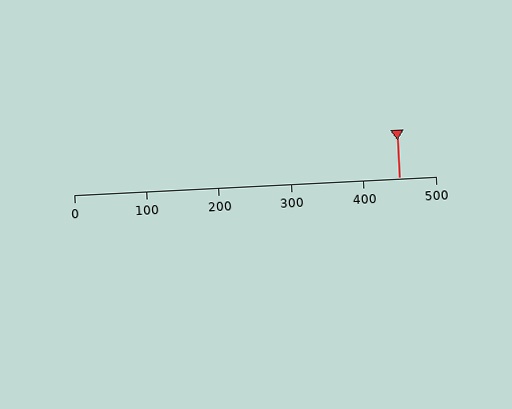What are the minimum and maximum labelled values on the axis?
The axis runs from 0 to 500.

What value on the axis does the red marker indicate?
The marker indicates approximately 450.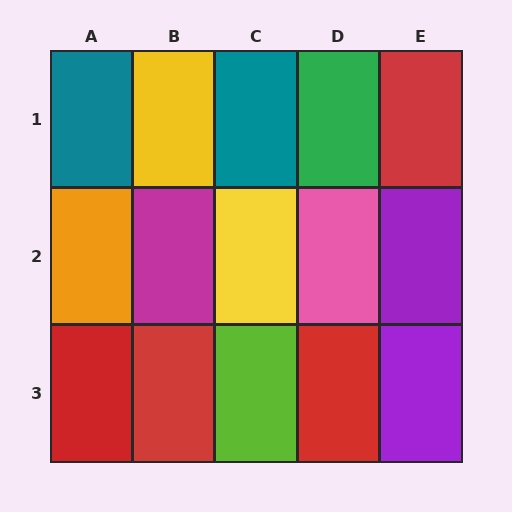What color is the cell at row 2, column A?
Orange.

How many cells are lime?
1 cell is lime.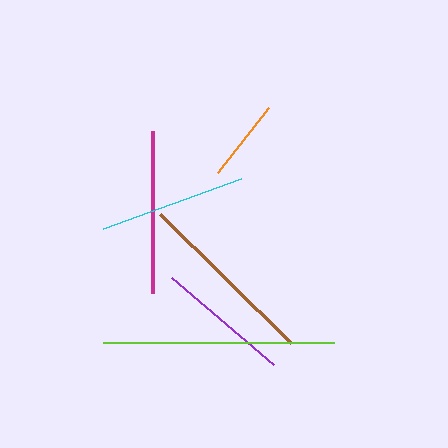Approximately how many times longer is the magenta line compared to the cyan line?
The magenta line is approximately 1.1 times the length of the cyan line.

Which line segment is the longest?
The lime line is the longest at approximately 232 pixels.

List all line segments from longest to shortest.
From longest to shortest: lime, brown, magenta, cyan, purple, orange.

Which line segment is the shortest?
The orange line is the shortest at approximately 83 pixels.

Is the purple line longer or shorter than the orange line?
The purple line is longer than the orange line.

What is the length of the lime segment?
The lime segment is approximately 232 pixels long.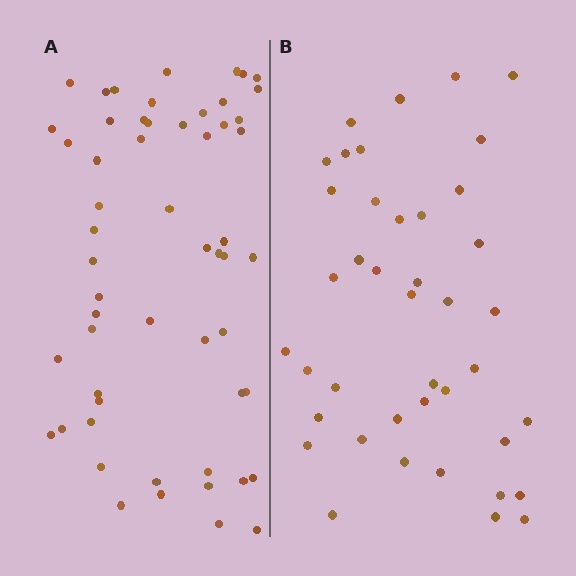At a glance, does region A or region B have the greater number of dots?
Region A (the left region) has more dots.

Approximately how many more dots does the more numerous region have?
Region A has approximately 15 more dots than region B.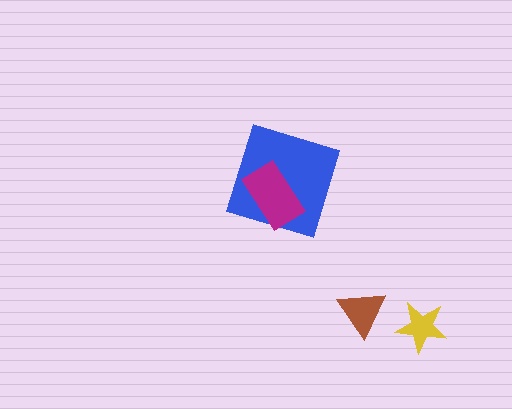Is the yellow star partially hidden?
No, no other shape covers it.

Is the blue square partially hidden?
Yes, it is partially covered by another shape.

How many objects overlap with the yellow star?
0 objects overlap with the yellow star.